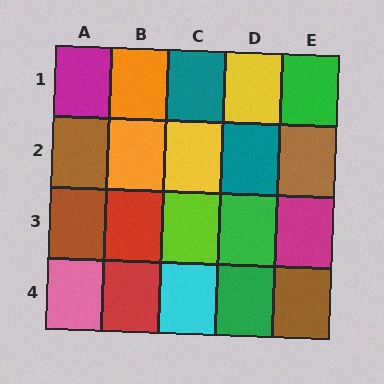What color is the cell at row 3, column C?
Lime.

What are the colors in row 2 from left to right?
Brown, orange, yellow, teal, brown.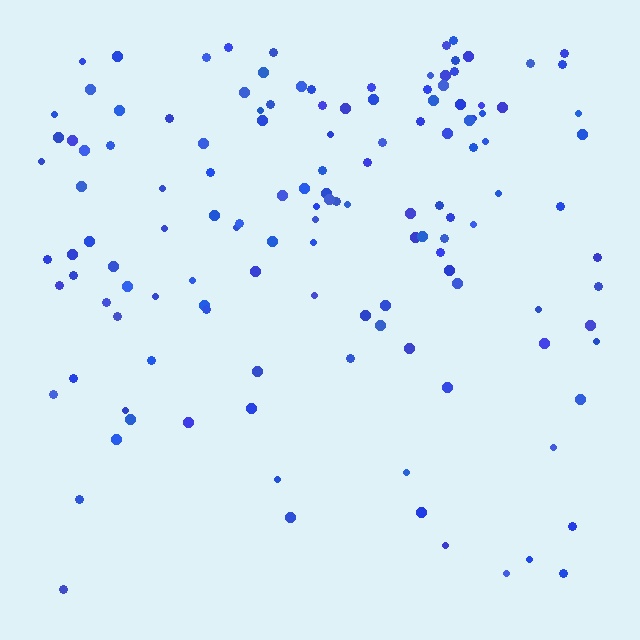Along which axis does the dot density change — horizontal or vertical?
Vertical.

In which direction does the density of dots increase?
From bottom to top, with the top side densest.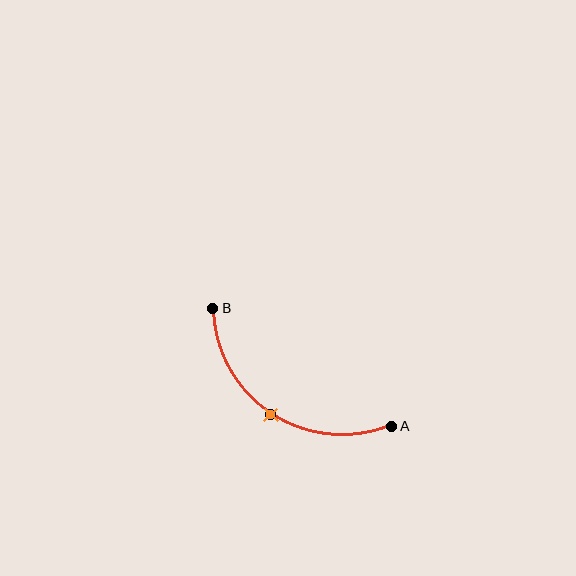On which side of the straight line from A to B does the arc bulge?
The arc bulges below the straight line connecting A and B.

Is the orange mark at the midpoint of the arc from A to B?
Yes. The orange mark lies on the arc at equal arc-length from both A and B — it is the arc midpoint.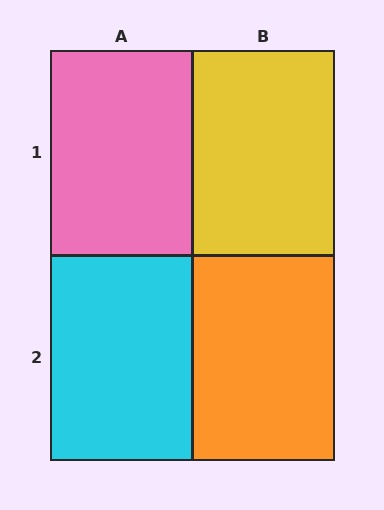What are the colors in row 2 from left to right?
Cyan, orange.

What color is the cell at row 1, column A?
Pink.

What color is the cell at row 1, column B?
Yellow.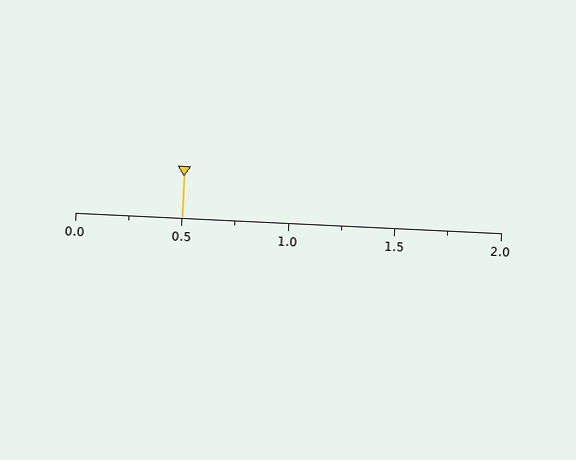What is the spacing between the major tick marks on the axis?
The major ticks are spaced 0.5 apart.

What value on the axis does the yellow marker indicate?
The marker indicates approximately 0.5.